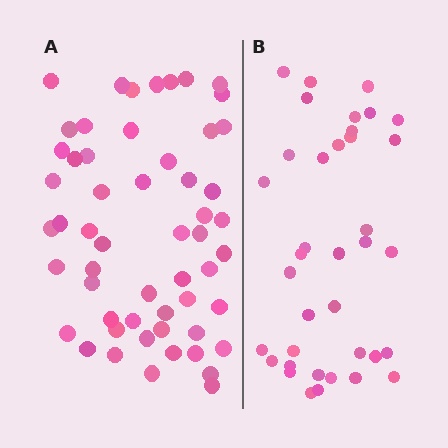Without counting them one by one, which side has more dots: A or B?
Region A (the left region) has more dots.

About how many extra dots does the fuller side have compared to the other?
Region A has approximately 20 more dots than region B.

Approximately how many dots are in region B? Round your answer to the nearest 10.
About 40 dots. (The exact count is 37, which rounds to 40.)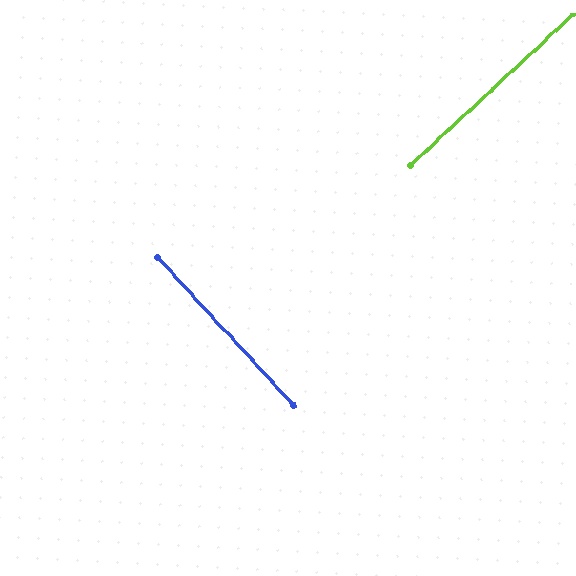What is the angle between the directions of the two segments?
Approximately 90 degrees.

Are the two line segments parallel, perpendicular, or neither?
Perpendicular — they meet at approximately 90°.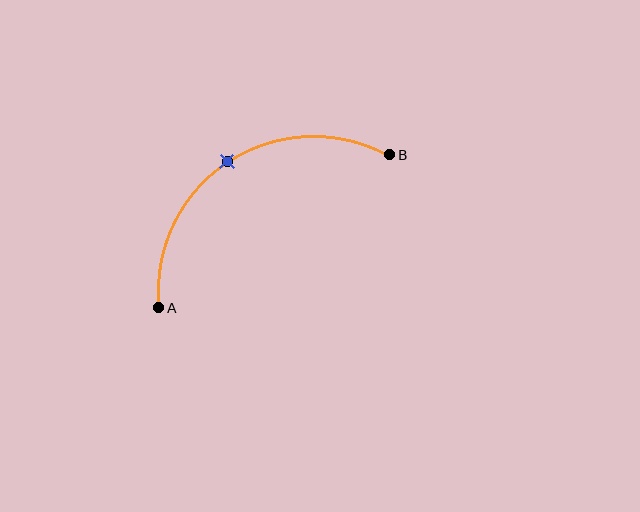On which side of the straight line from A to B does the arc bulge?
The arc bulges above the straight line connecting A and B.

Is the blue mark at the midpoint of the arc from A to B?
Yes. The blue mark lies on the arc at equal arc-length from both A and B — it is the arc midpoint.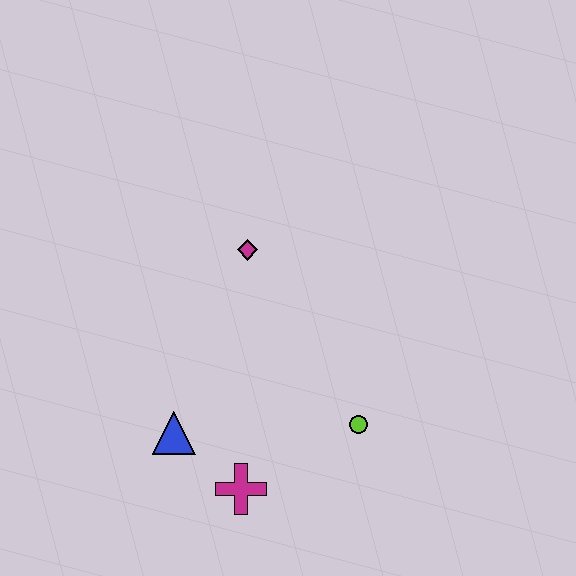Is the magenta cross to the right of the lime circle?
No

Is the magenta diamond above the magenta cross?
Yes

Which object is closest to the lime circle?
The magenta cross is closest to the lime circle.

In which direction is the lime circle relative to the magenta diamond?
The lime circle is below the magenta diamond.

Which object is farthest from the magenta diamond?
The magenta cross is farthest from the magenta diamond.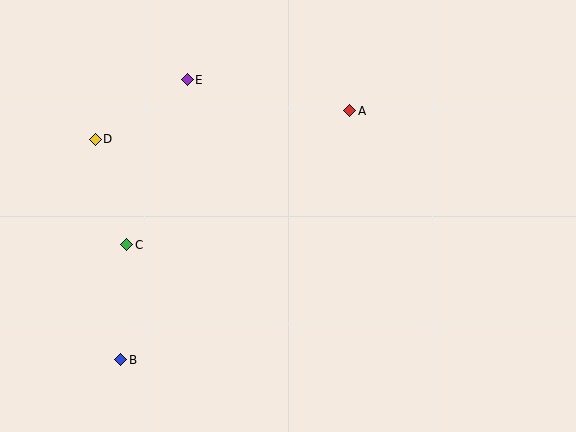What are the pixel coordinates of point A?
Point A is at (350, 111).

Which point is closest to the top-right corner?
Point A is closest to the top-right corner.